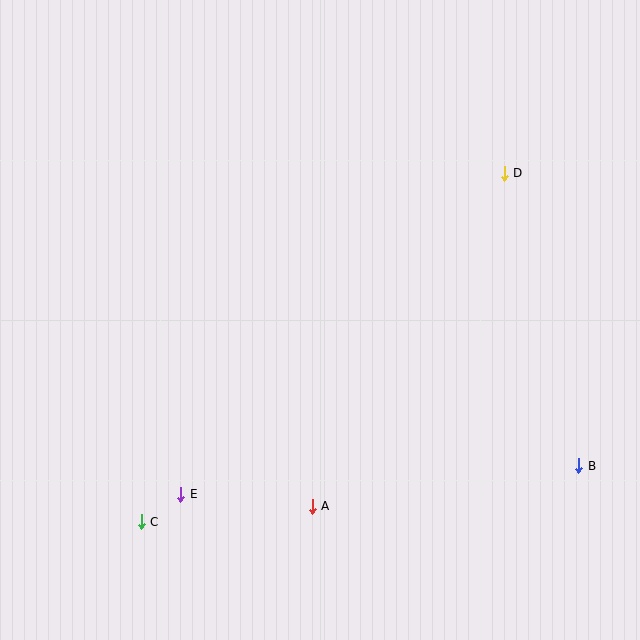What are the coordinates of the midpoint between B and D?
The midpoint between B and D is at (542, 319).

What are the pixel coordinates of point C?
Point C is at (141, 522).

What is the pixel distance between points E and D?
The distance between E and D is 456 pixels.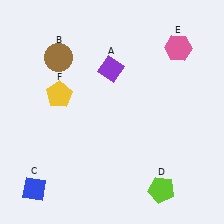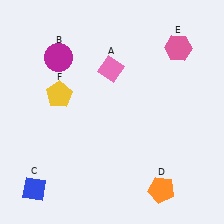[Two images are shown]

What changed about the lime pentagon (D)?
In Image 1, D is lime. In Image 2, it changed to orange.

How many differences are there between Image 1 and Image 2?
There are 3 differences between the two images.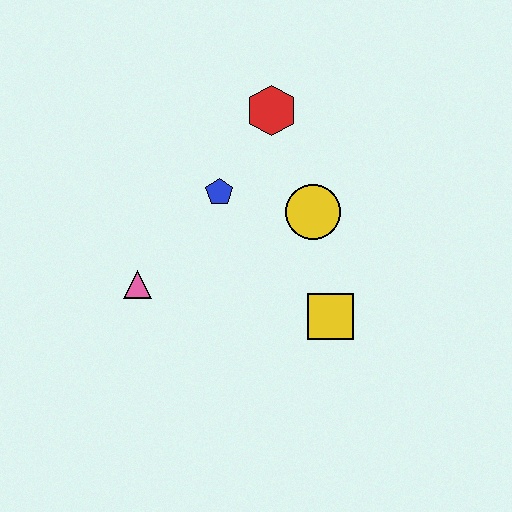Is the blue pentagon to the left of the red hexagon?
Yes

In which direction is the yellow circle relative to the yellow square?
The yellow circle is above the yellow square.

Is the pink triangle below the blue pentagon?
Yes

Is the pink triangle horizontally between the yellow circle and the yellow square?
No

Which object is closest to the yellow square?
The yellow circle is closest to the yellow square.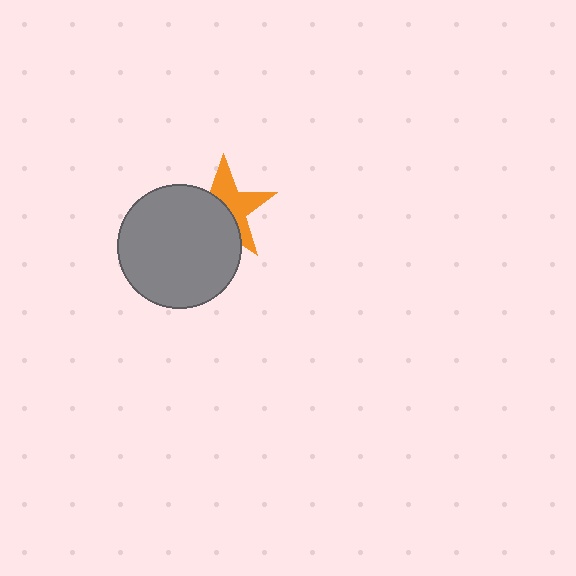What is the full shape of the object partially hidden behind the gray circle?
The partially hidden object is an orange star.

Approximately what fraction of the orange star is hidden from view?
Roughly 51% of the orange star is hidden behind the gray circle.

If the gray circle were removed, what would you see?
You would see the complete orange star.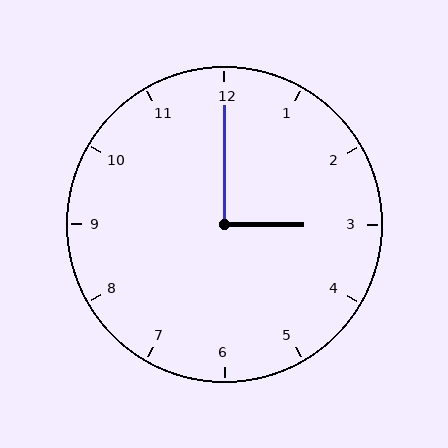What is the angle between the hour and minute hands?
Approximately 90 degrees.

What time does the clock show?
3:00.